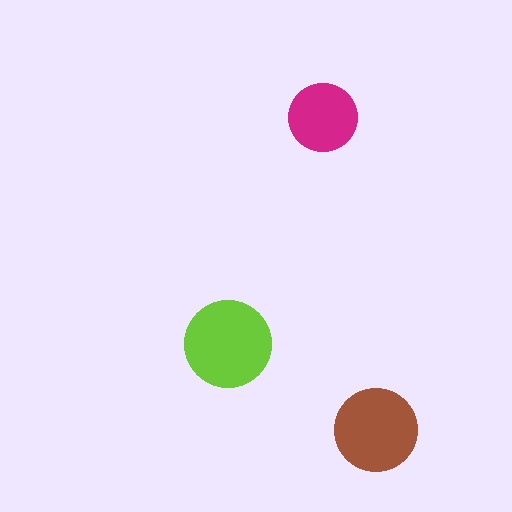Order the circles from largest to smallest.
the lime one, the brown one, the magenta one.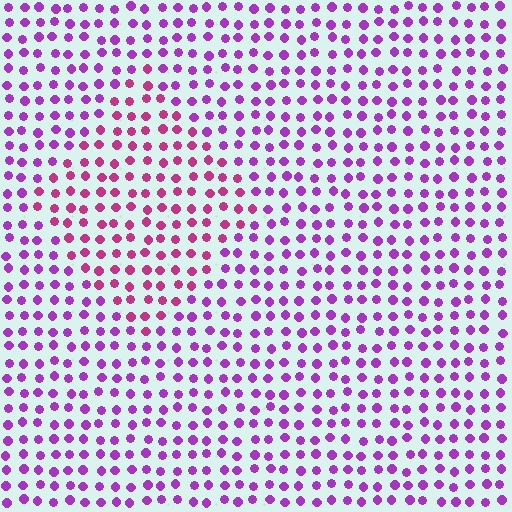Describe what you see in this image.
The image is filled with small purple elements in a uniform arrangement. A diamond-shaped region is visible where the elements are tinted to a slightly different hue, forming a subtle color boundary.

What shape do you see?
I see a diamond.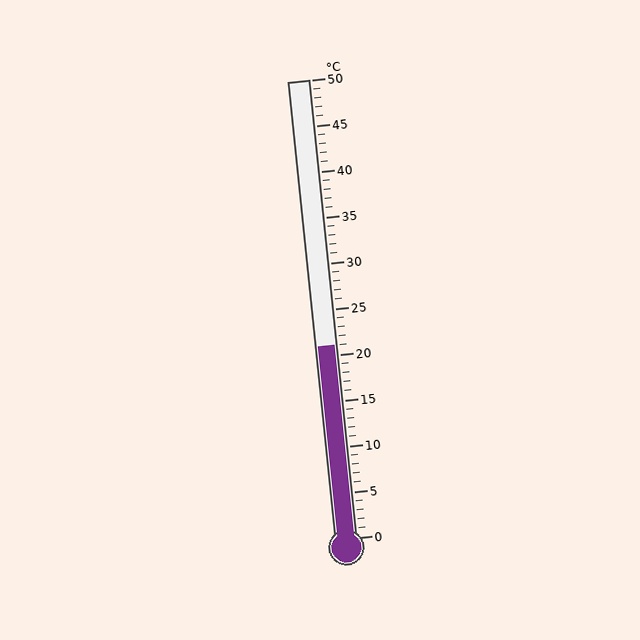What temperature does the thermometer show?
The thermometer shows approximately 21°C.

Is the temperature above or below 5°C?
The temperature is above 5°C.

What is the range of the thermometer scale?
The thermometer scale ranges from 0°C to 50°C.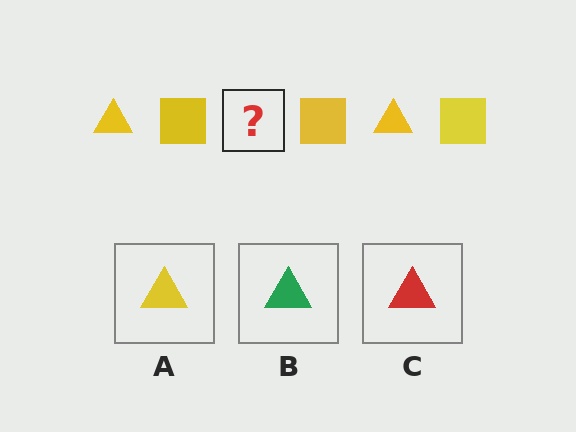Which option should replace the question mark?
Option A.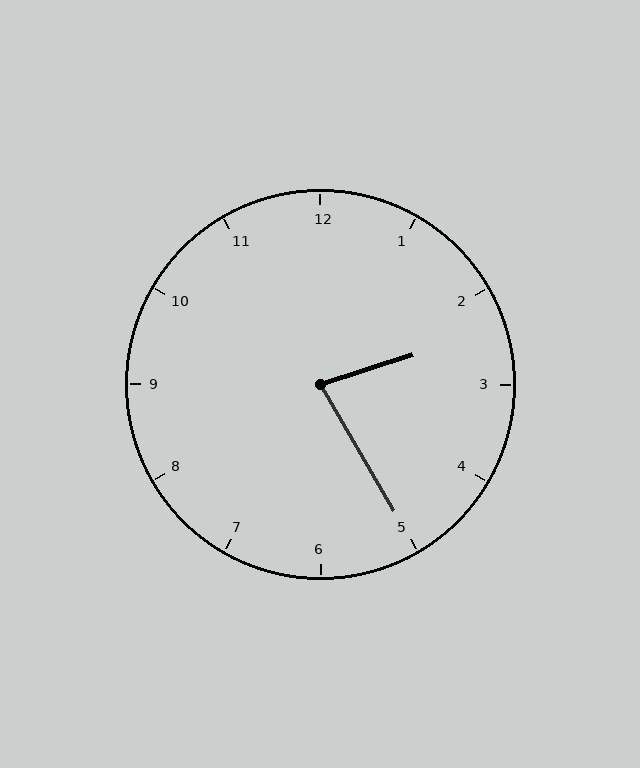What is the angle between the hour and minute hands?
Approximately 78 degrees.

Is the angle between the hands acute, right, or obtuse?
It is acute.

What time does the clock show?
2:25.